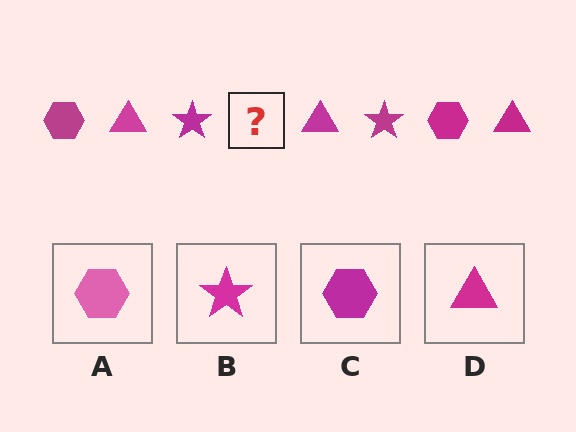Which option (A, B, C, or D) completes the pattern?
C.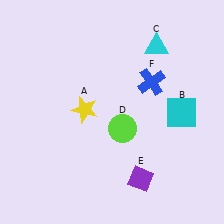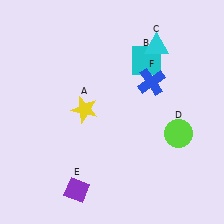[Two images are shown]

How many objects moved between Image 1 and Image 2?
3 objects moved between the two images.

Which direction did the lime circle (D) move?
The lime circle (D) moved right.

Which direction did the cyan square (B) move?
The cyan square (B) moved up.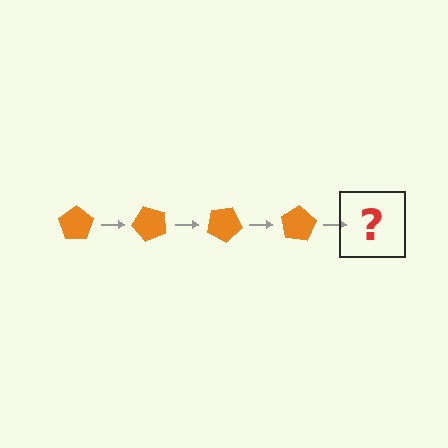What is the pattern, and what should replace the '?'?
The pattern is that the pentagon rotates 50 degrees each step. The '?' should be an orange pentagon rotated 200 degrees.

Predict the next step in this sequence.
The next step is an orange pentagon rotated 200 degrees.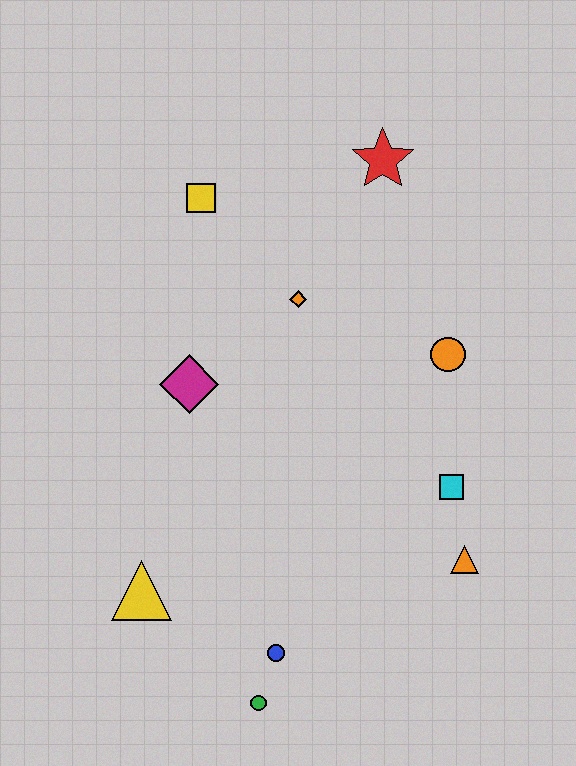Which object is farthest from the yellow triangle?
The red star is farthest from the yellow triangle.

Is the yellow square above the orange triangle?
Yes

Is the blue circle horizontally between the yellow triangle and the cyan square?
Yes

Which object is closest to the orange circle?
The cyan square is closest to the orange circle.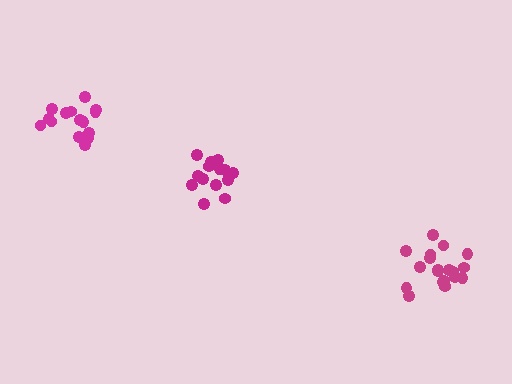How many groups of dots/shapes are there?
There are 3 groups.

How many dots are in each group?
Group 1: 15 dots, Group 2: 14 dots, Group 3: 19 dots (48 total).